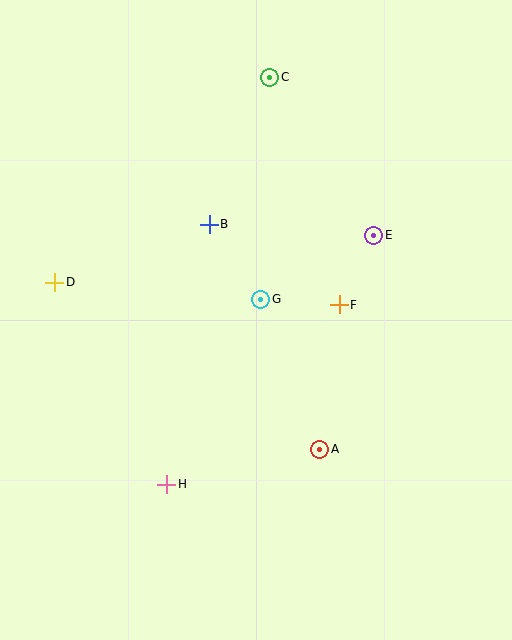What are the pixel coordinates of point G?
Point G is at (261, 299).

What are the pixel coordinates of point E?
Point E is at (374, 235).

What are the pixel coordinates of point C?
Point C is at (270, 77).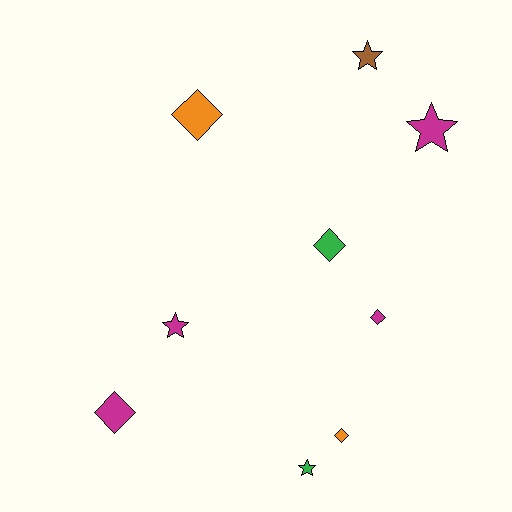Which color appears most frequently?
Magenta, with 4 objects.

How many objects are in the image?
There are 9 objects.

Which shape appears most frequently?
Diamond, with 5 objects.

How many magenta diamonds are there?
There are 2 magenta diamonds.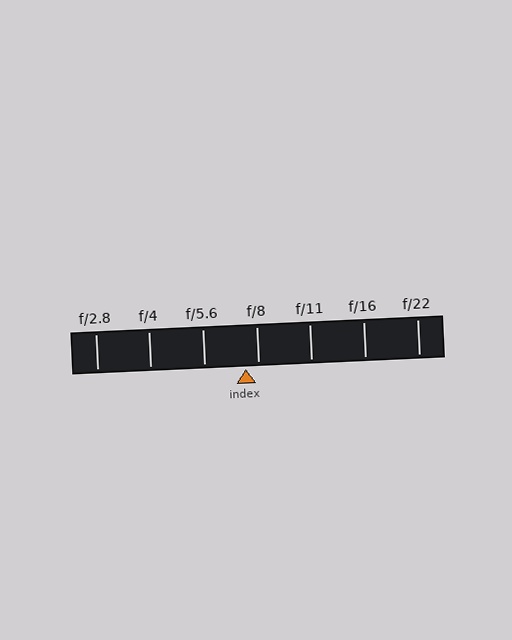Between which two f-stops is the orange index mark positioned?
The index mark is between f/5.6 and f/8.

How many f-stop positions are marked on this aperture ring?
There are 7 f-stop positions marked.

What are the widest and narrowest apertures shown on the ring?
The widest aperture shown is f/2.8 and the narrowest is f/22.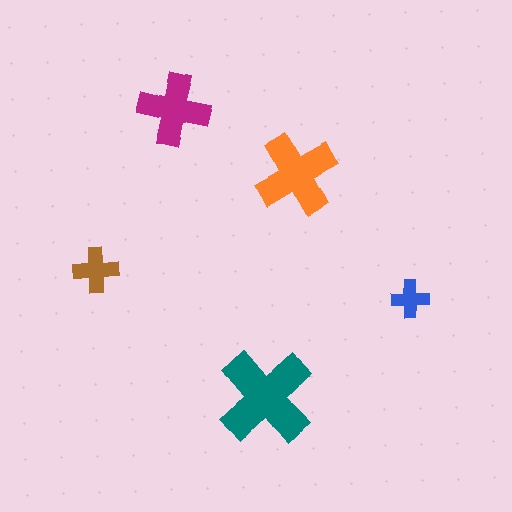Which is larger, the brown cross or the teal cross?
The teal one.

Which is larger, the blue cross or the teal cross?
The teal one.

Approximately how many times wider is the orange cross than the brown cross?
About 2 times wider.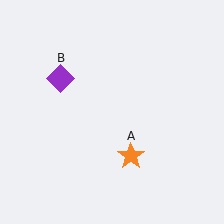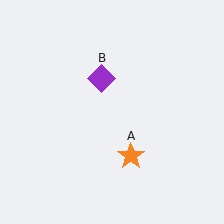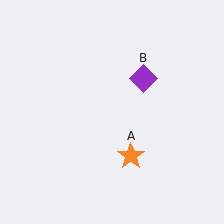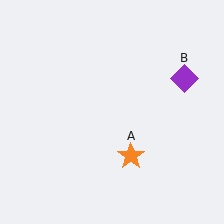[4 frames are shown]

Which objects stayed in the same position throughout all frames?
Orange star (object A) remained stationary.